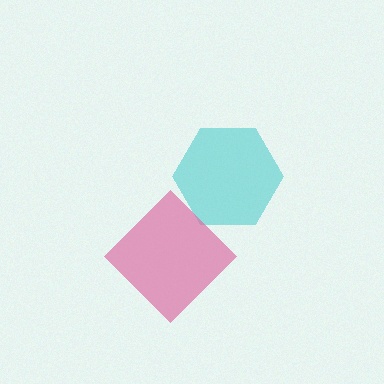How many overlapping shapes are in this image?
There are 2 overlapping shapes in the image.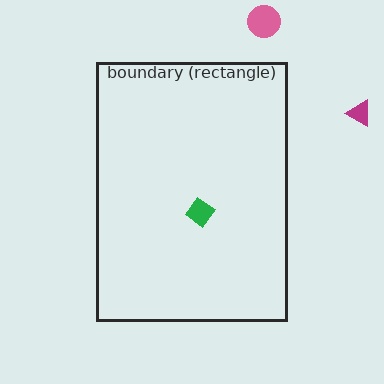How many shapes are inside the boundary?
1 inside, 2 outside.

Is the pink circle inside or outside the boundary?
Outside.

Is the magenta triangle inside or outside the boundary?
Outside.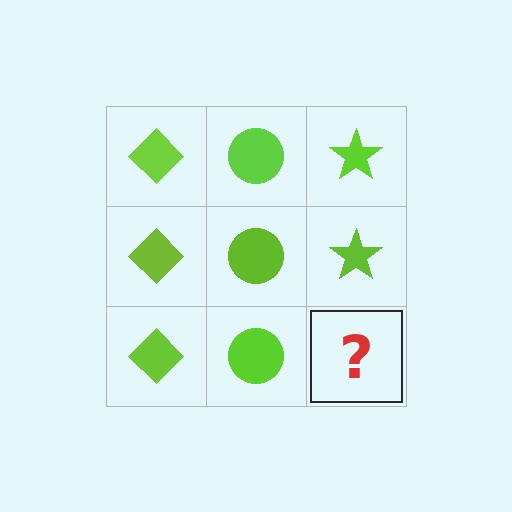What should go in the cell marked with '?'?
The missing cell should contain a lime star.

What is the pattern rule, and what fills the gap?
The rule is that each column has a consistent shape. The gap should be filled with a lime star.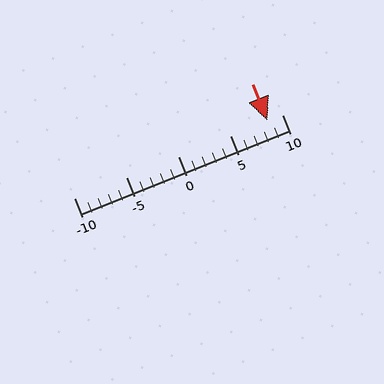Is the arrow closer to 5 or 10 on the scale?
The arrow is closer to 10.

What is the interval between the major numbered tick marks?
The major tick marks are spaced 5 units apart.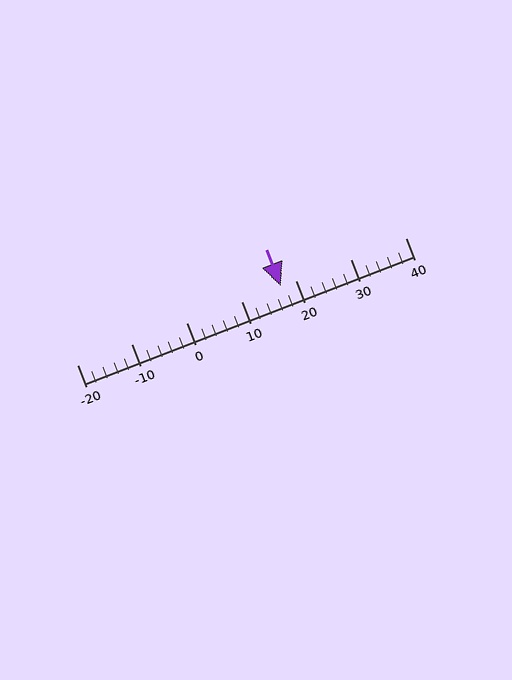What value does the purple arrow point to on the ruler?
The purple arrow points to approximately 17.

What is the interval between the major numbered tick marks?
The major tick marks are spaced 10 units apart.